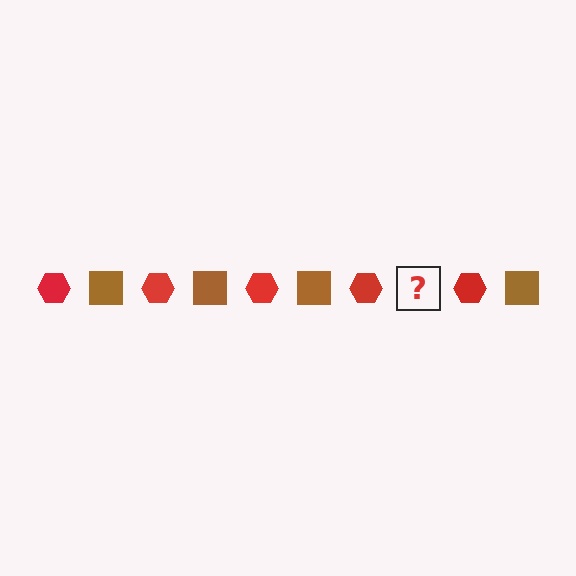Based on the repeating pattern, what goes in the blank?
The blank should be a brown square.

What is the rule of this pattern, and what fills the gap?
The rule is that the pattern alternates between red hexagon and brown square. The gap should be filled with a brown square.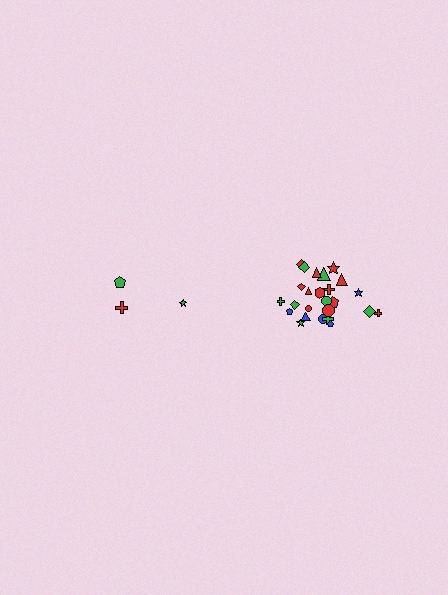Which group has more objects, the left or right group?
The right group.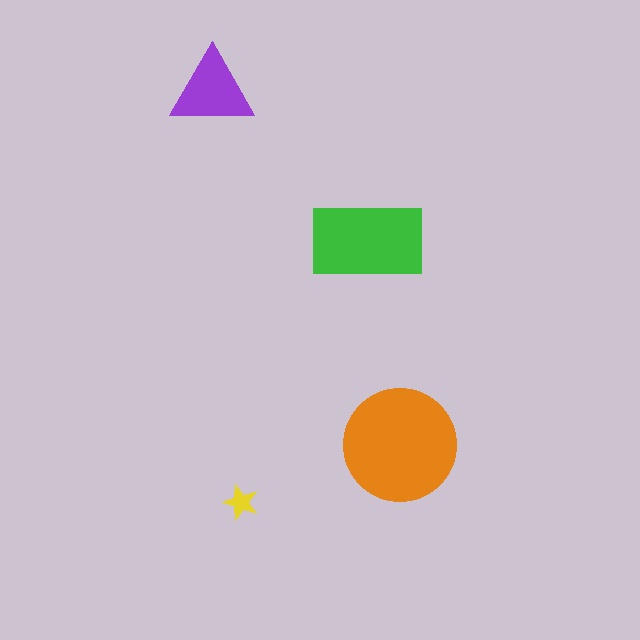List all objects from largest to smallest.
The orange circle, the green rectangle, the purple triangle, the yellow star.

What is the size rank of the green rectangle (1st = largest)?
2nd.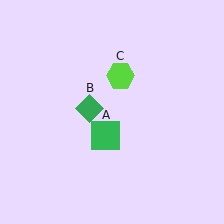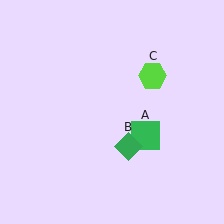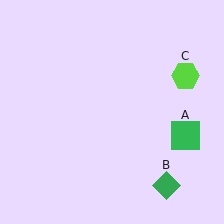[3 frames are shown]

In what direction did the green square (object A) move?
The green square (object A) moved right.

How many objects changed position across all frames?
3 objects changed position: green square (object A), green diamond (object B), lime hexagon (object C).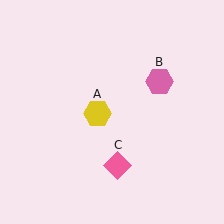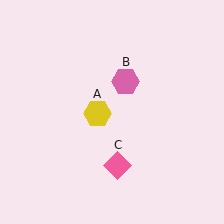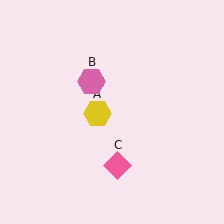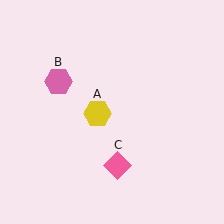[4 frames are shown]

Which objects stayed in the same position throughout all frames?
Yellow hexagon (object A) and pink diamond (object C) remained stationary.